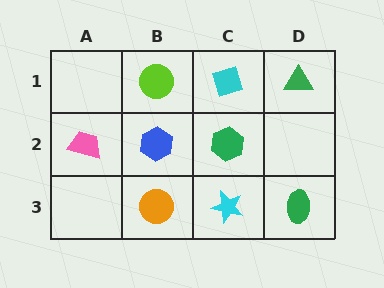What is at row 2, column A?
A pink trapezoid.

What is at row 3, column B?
An orange circle.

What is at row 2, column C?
A green hexagon.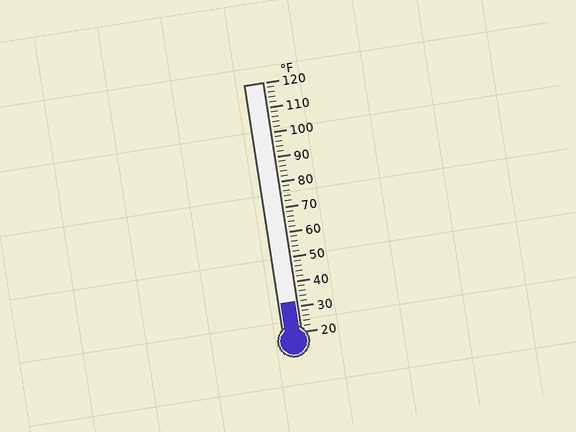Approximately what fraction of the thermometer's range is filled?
The thermometer is filled to approximately 10% of its range.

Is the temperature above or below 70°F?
The temperature is below 70°F.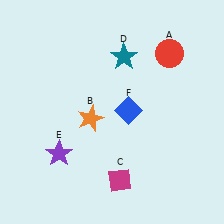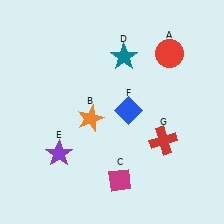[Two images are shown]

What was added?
A red cross (G) was added in Image 2.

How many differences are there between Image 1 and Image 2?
There is 1 difference between the two images.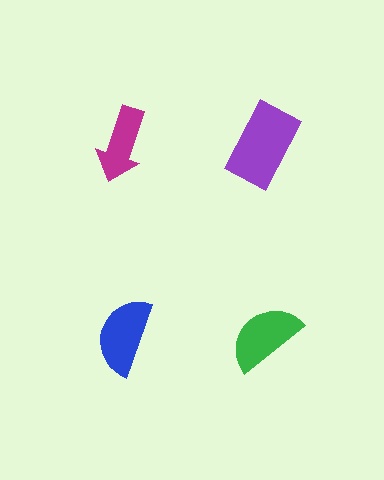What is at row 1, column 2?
A purple rectangle.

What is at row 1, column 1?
A magenta arrow.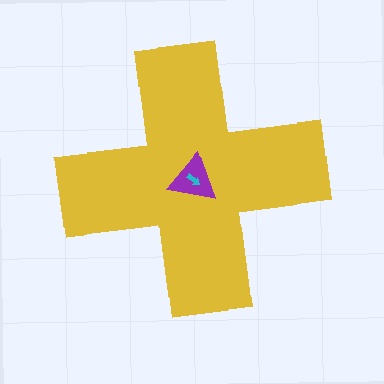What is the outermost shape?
The yellow cross.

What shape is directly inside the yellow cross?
The purple triangle.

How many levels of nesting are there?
3.